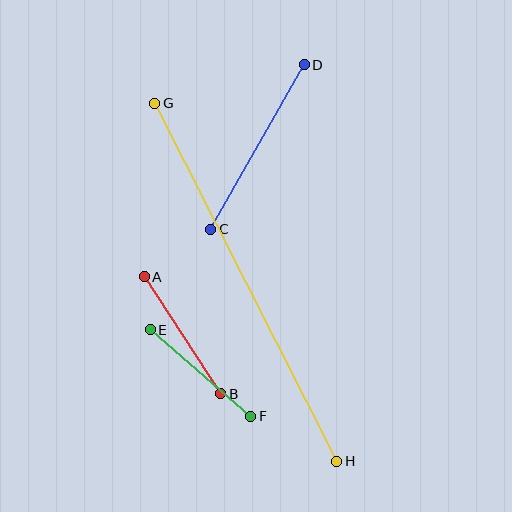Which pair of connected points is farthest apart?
Points G and H are farthest apart.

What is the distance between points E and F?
The distance is approximately 133 pixels.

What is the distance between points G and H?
The distance is approximately 402 pixels.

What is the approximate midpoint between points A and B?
The midpoint is at approximately (183, 335) pixels.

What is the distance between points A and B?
The distance is approximately 140 pixels.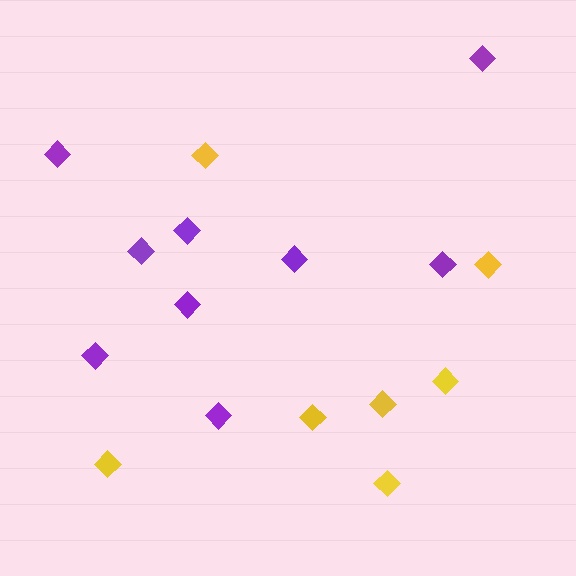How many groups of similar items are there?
There are 2 groups: one group of purple diamonds (9) and one group of yellow diamonds (7).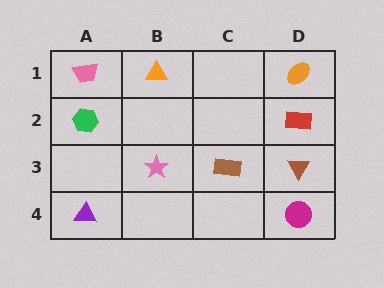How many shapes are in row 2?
2 shapes.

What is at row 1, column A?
A pink trapezoid.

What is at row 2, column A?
A green hexagon.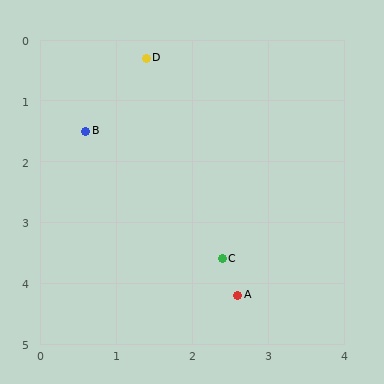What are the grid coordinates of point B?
Point B is at approximately (0.6, 1.5).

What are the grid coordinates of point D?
Point D is at approximately (1.4, 0.3).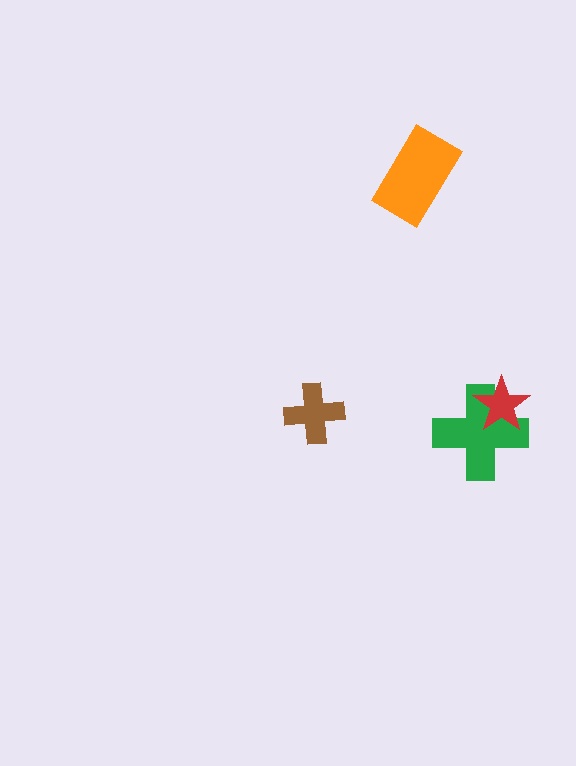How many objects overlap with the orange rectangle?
0 objects overlap with the orange rectangle.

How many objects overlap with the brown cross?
0 objects overlap with the brown cross.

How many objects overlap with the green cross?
1 object overlaps with the green cross.